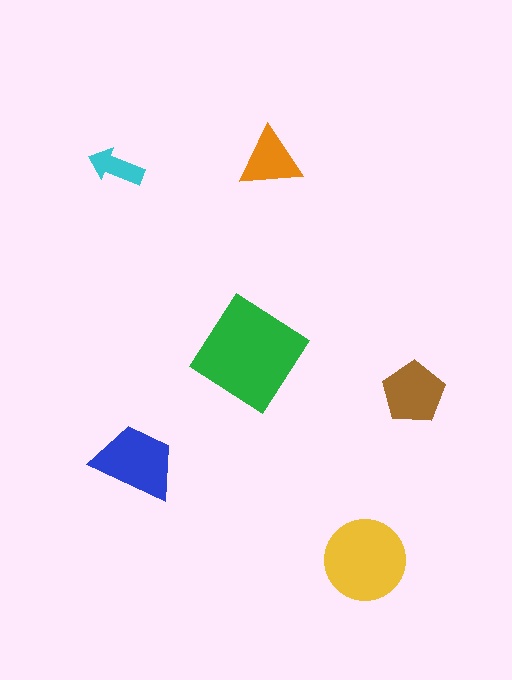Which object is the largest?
The green diamond.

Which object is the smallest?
The cyan arrow.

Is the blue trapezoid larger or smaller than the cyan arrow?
Larger.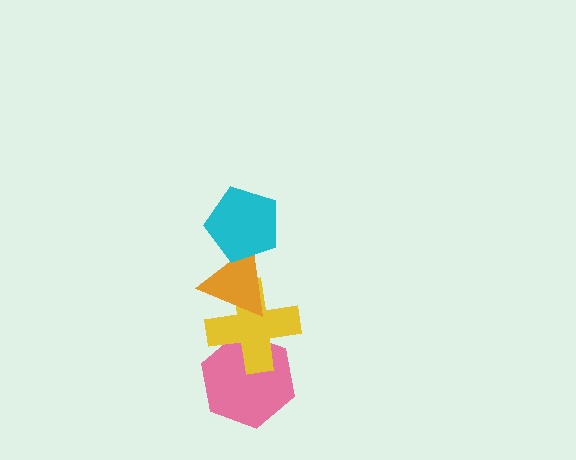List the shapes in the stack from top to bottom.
From top to bottom: the cyan pentagon, the orange triangle, the yellow cross, the pink hexagon.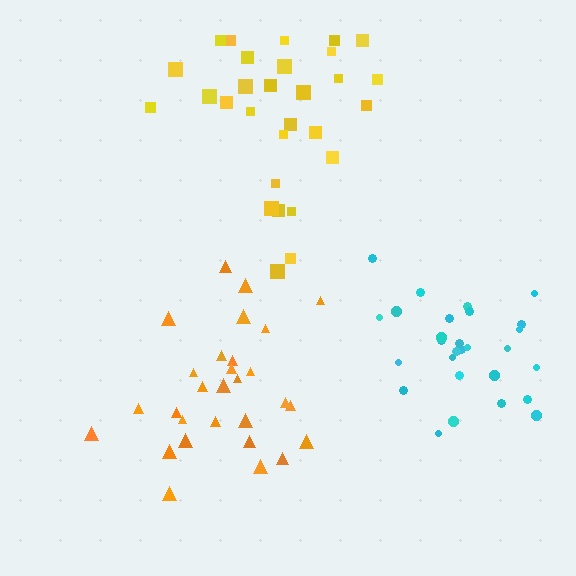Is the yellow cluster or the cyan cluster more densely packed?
Cyan.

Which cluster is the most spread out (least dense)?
Yellow.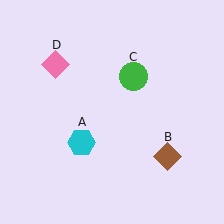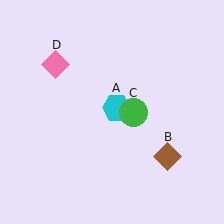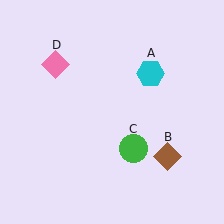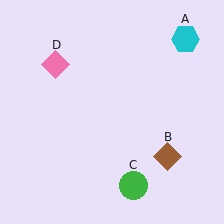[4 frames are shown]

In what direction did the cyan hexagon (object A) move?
The cyan hexagon (object A) moved up and to the right.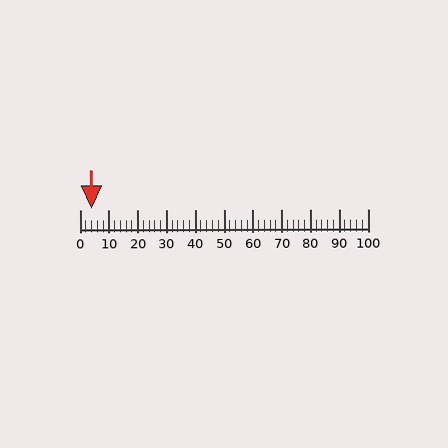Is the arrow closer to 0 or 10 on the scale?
The arrow is closer to 0.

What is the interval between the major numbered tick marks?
The major tick marks are spaced 10 units apart.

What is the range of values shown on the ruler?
The ruler shows values from 0 to 100.